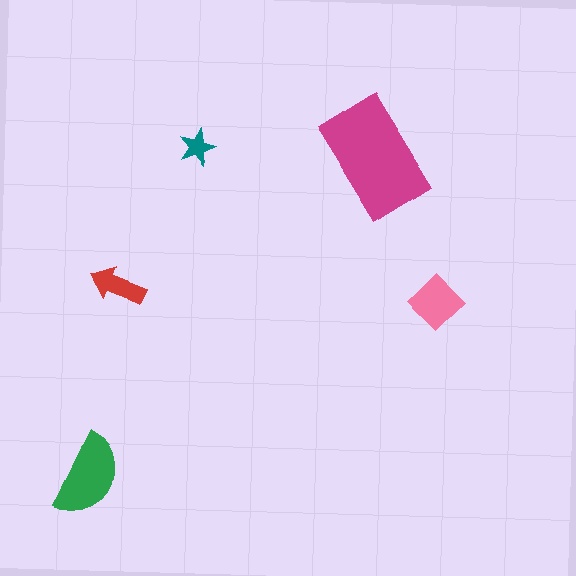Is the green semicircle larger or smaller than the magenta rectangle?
Smaller.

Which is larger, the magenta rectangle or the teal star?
The magenta rectangle.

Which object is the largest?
The magenta rectangle.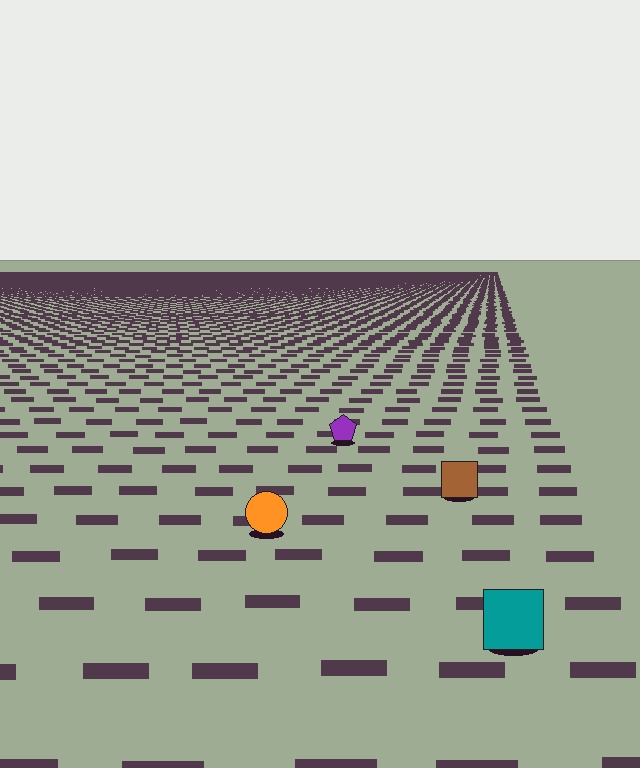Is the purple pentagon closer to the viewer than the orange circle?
No. The orange circle is closer — you can tell from the texture gradient: the ground texture is coarser near it.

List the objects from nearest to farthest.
From nearest to farthest: the teal square, the orange circle, the brown square, the purple pentagon.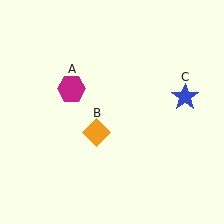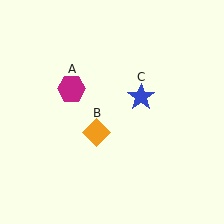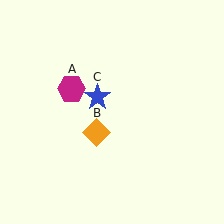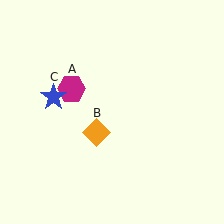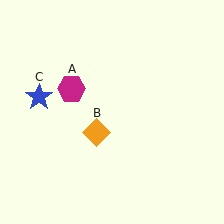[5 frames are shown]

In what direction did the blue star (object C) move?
The blue star (object C) moved left.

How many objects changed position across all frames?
1 object changed position: blue star (object C).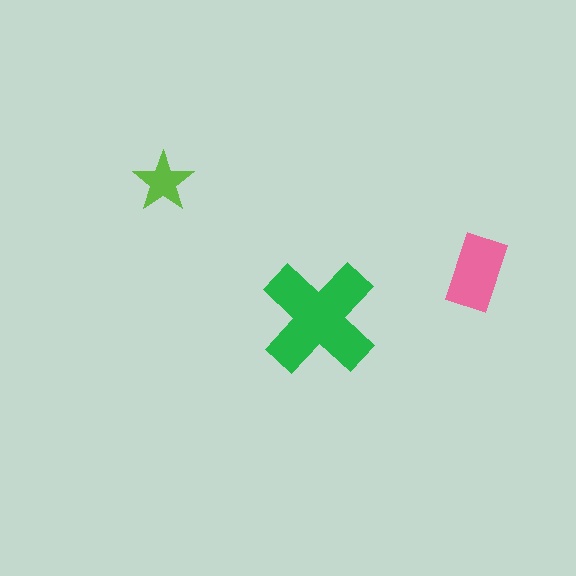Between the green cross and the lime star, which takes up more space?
The green cross.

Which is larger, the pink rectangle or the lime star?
The pink rectangle.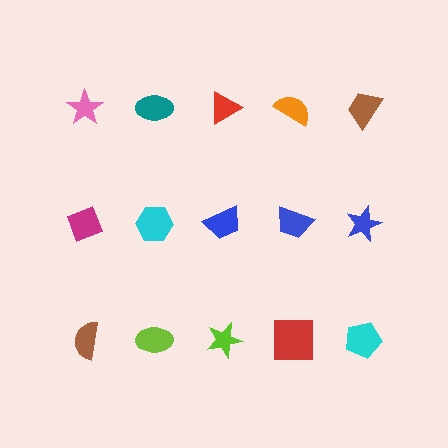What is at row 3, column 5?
A cyan pentagon.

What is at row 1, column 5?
A brown trapezoid.